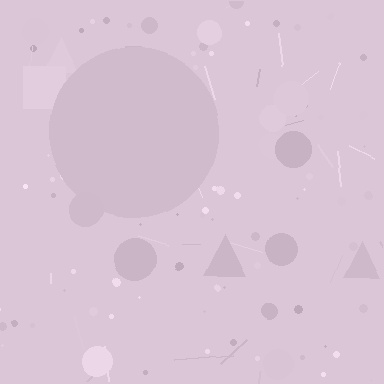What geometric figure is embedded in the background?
A circle is embedded in the background.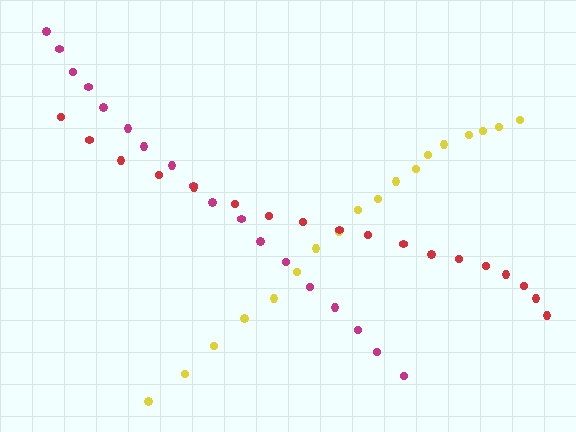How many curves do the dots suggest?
There are 3 distinct paths.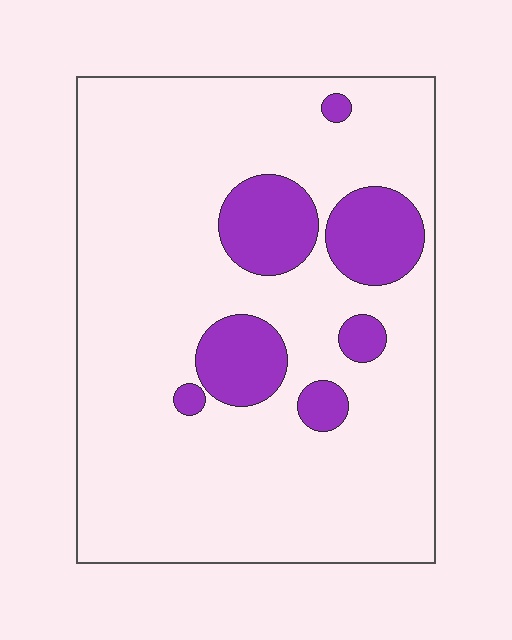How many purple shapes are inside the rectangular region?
7.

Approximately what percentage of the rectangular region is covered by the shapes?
Approximately 15%.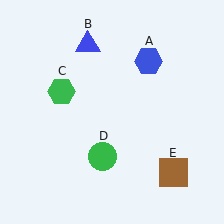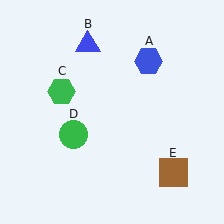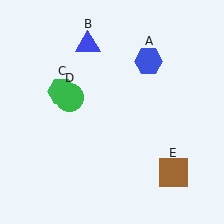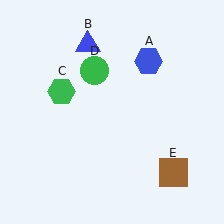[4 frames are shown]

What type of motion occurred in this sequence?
The green circle (object D) rotated clockwise around the center of the scene.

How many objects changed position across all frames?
1 object changed position: green circle (object D).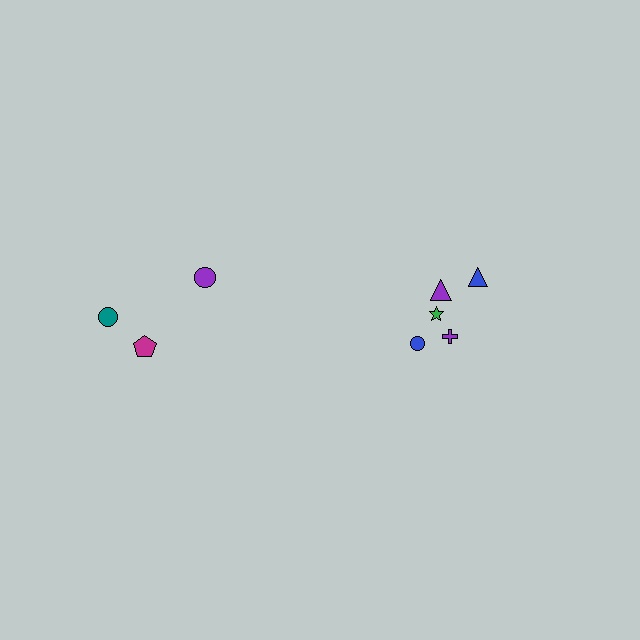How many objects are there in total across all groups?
There are 8 objects.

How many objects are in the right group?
There are 5 objects.